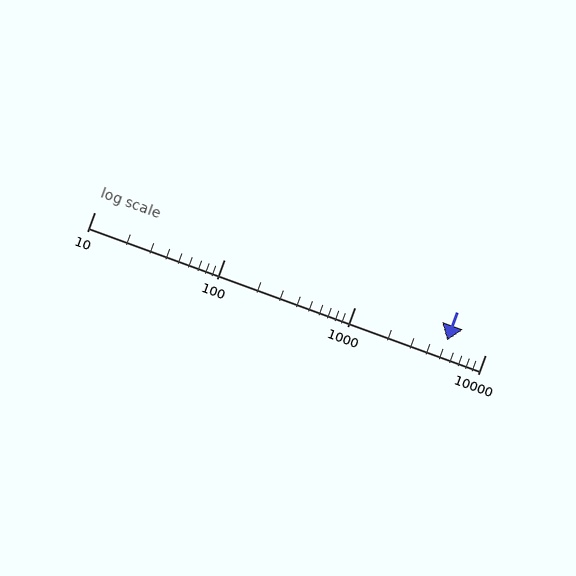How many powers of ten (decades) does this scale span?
The scale spans 3 decades, from 10 to 10000.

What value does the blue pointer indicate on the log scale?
The pointer indicates approximately 5100.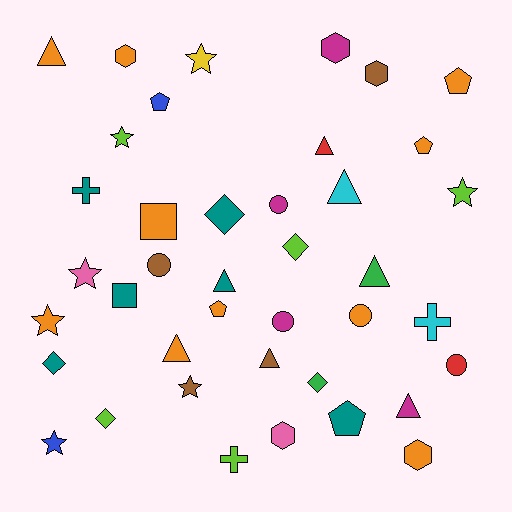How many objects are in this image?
There are 40 objects.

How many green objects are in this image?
There are 2 green objects.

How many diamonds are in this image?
There are 5 diamonds.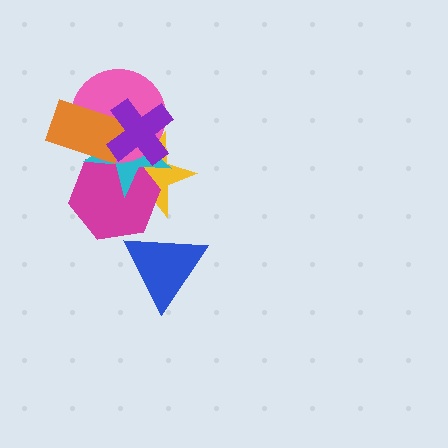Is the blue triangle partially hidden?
No, no other shape covers it.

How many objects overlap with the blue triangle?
0 objects overlap with the blue triangle.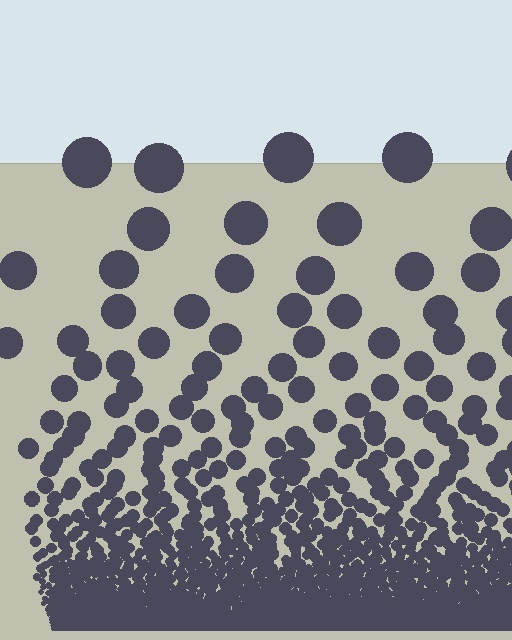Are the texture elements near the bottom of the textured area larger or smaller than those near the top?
Smaller. The gradient is inverted — elements near the bottom are smaller and denser.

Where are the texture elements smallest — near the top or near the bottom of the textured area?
Near the bottom.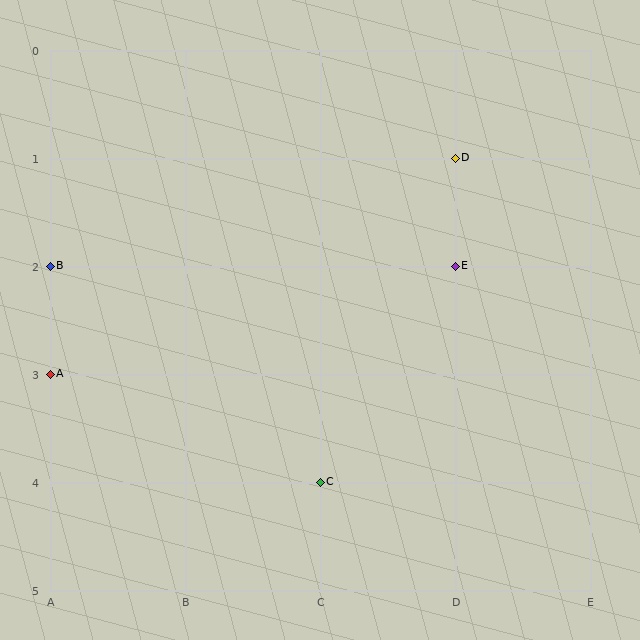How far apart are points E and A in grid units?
Points E and A are 3 columns and 1 row apart (about 3.2 grid units diagonally).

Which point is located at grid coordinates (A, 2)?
Point B is at (A, 2).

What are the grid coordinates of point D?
Point D is at grid coordinates (D, 1).